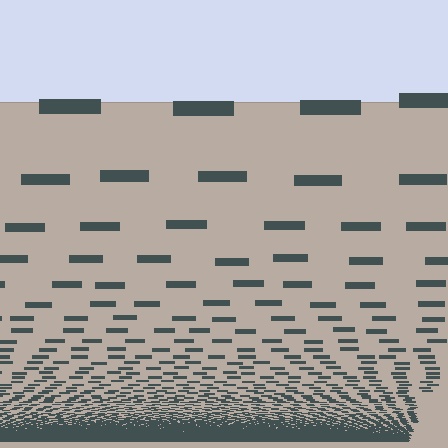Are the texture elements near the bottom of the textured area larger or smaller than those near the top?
Smaller. The gradient is inverted — elements near the bottom are smaller and denser.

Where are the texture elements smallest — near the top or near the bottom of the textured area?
Near the bottom.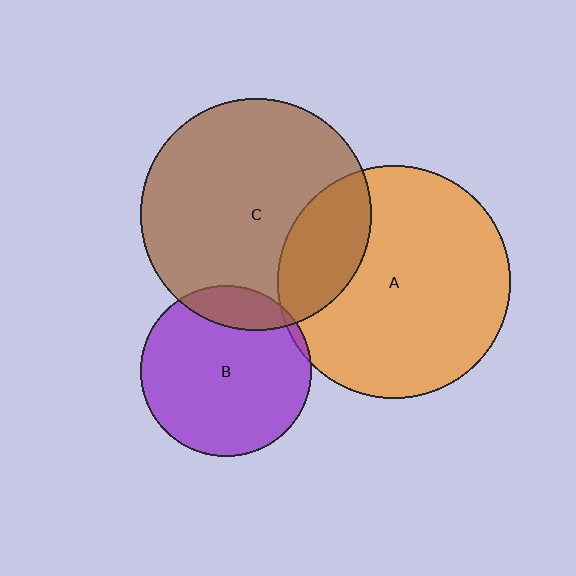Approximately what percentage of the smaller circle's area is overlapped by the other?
Approximately 25%.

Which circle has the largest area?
Circle A (orange).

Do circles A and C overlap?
Yes.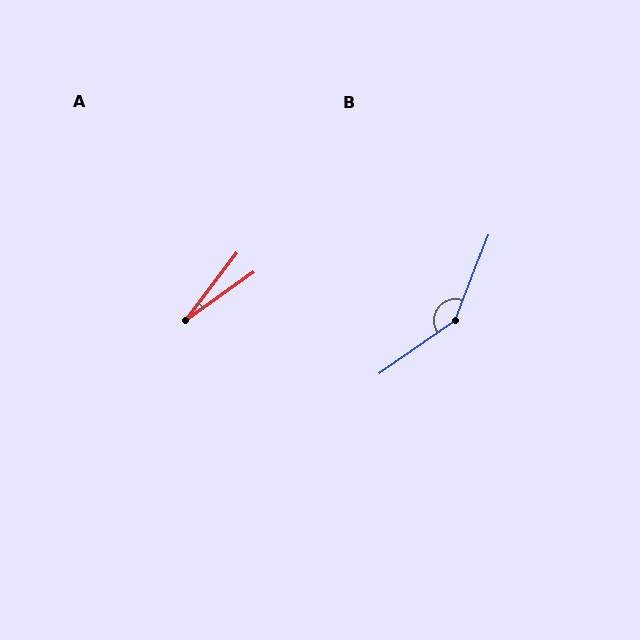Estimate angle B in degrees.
Approximately 147 degrees.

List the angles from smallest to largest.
A (17°), B (147°).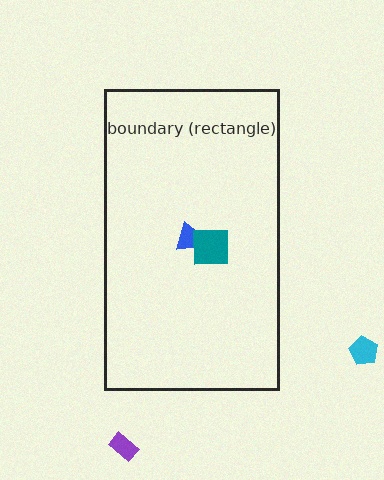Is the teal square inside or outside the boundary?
Inside.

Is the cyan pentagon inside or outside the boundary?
Outside.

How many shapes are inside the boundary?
2 inside, 2 outside.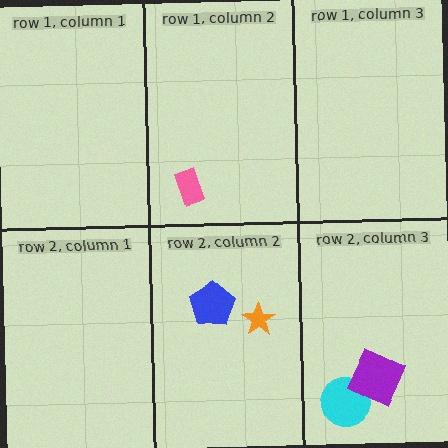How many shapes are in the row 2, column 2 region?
2.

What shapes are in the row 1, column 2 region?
The pink rectangle.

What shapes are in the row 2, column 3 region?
The cyan circle, the purple square.